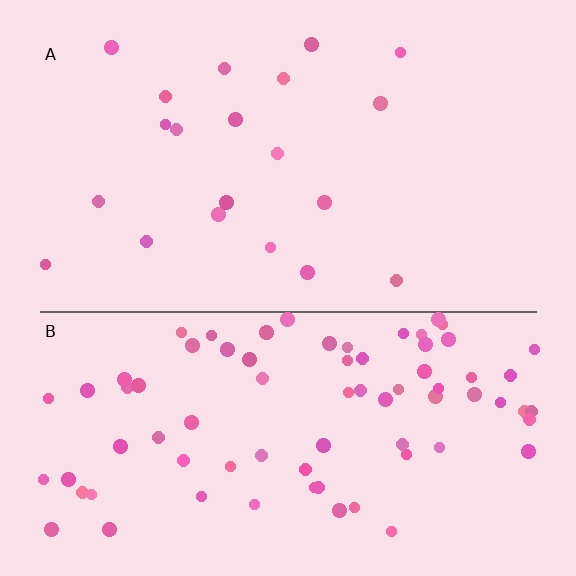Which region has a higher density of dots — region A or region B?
B (the bottom).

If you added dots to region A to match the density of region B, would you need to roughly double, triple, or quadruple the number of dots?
Approximately quadruple.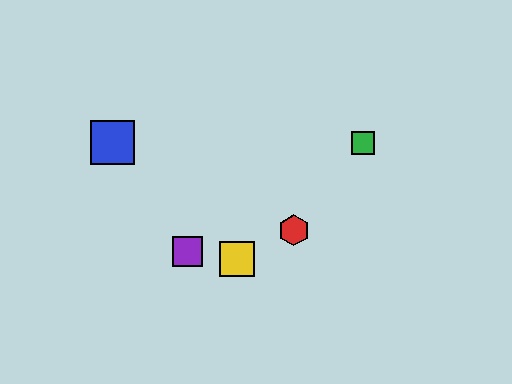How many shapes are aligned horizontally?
2 shapes (the blue square, the green square) are aligned horizontally.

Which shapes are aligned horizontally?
The blue square, the green square are aligned horizontally.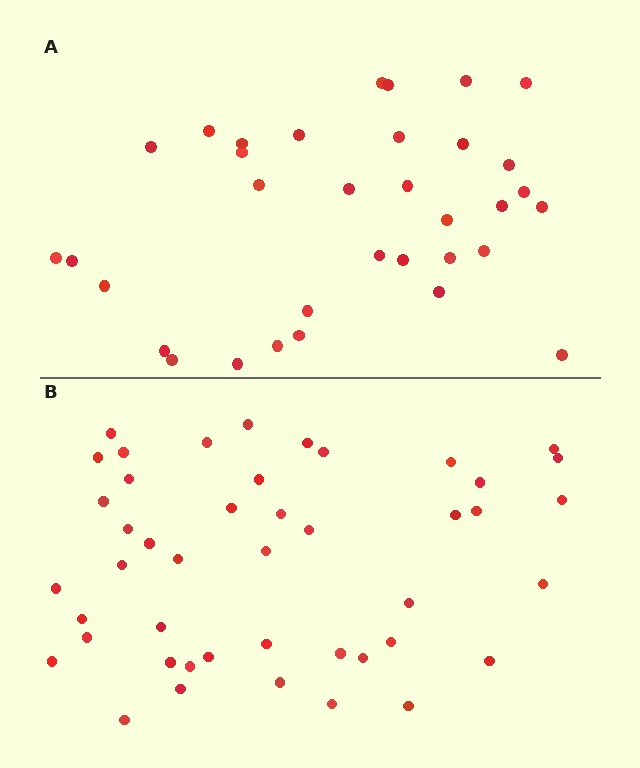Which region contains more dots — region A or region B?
Region B (the bottom region) has more dots.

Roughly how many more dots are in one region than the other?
Region B has roughly 12 or so more dots than region A.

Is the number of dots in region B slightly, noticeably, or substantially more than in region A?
Region B has noticeably more, but not dramatically so. The ratio is roughly 1.3 to 1.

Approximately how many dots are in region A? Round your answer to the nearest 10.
About 30 dots. (The exact count is 34, which rounds to 30.)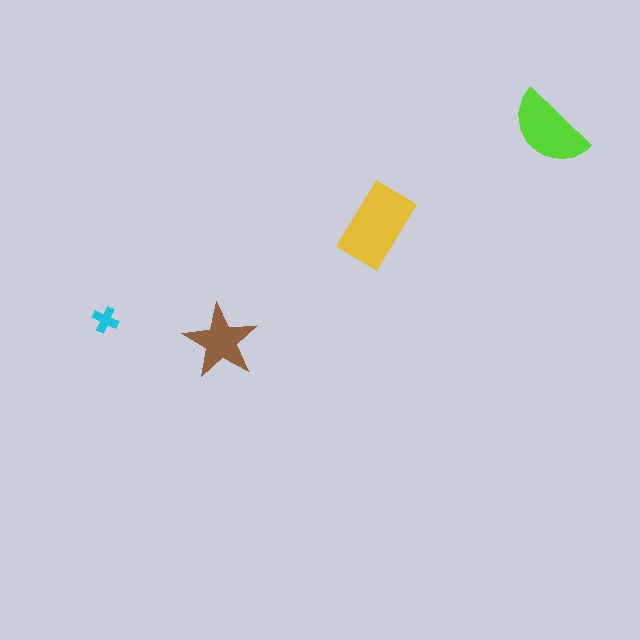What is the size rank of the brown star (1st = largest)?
3rd.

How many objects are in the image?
There are 4 objects in the image.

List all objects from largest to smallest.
The yellow rectangle, the lime semicircle, the brown star, the cyan cross.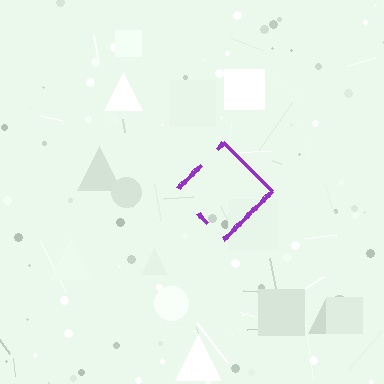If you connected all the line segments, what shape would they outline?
They would outline a diamond.